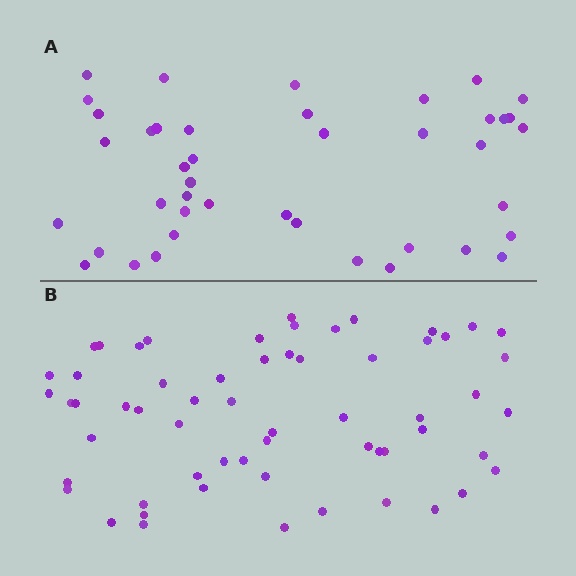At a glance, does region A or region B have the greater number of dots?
Region B (the bottom region) has more dots.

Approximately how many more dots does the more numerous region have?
Region B has approximately 20 more dots than region A.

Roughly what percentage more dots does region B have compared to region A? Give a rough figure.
About 45% more.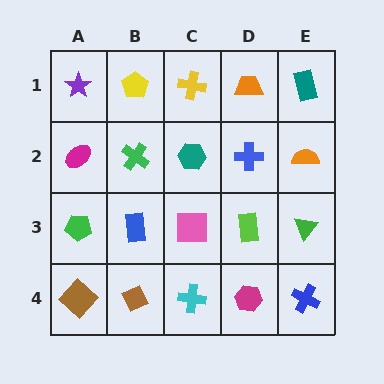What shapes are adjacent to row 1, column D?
A blue cross (row 2, column D), a yellow cross (row 1, column C), a teal rectangle (row 1, column E).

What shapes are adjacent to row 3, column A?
A magenta ellipse (row 2, column A), a brown diamond (row 4, column A), a blue rectangle (row 3, column B).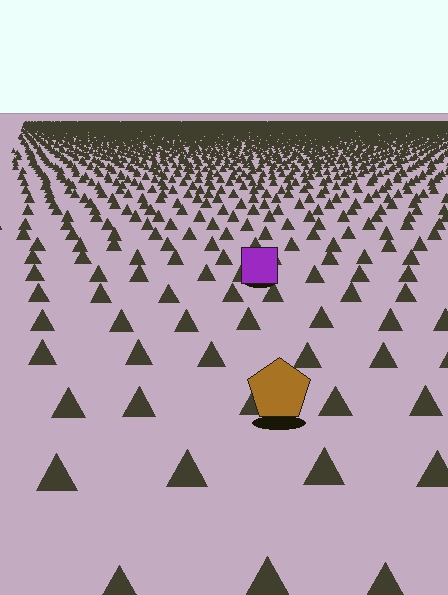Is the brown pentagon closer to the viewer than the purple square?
Yes. The brown pentagon is closer — you can tell from the texture gradient: the ground texture is coarser near it.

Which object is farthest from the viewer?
The purple square is farthest from the viewer. It appears smaller and the ground texture around it is denser.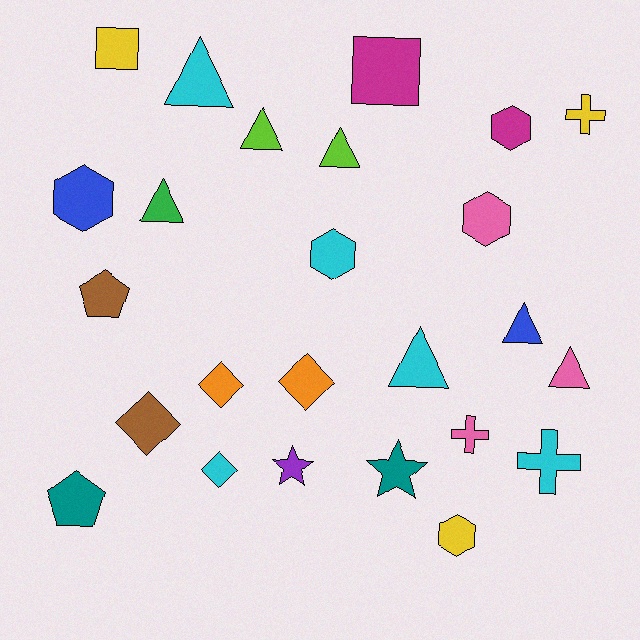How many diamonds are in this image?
There are 4 diamonds.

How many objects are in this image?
There are 25 objects.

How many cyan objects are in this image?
There are 5 cyan objects.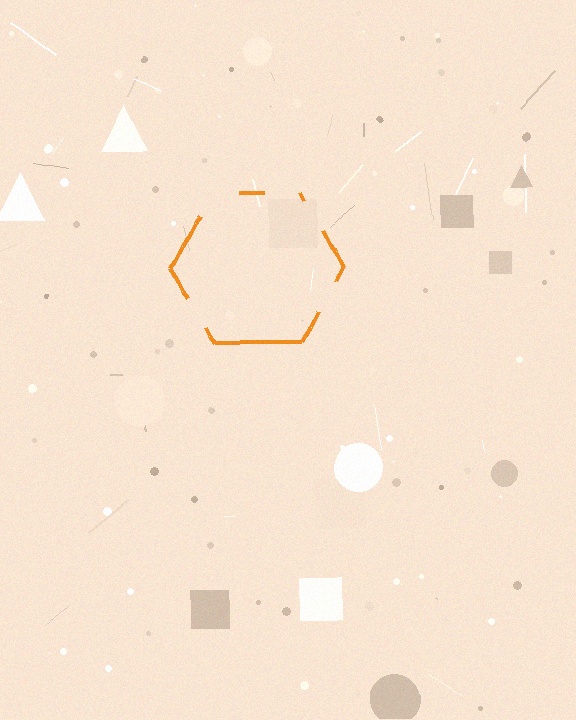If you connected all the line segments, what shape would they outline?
They would outline a hexagon.